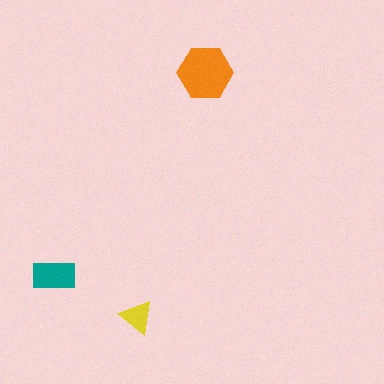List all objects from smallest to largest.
The yellow triangle, the teal rectangle, the orange hexagon.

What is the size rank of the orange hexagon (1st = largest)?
1st.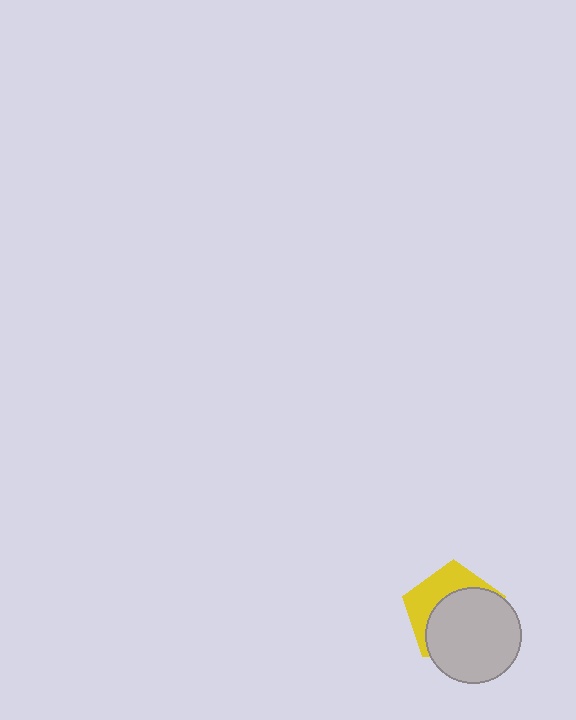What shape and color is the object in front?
The object in front is a light gray circle.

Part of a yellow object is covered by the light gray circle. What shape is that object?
It is a pentagon.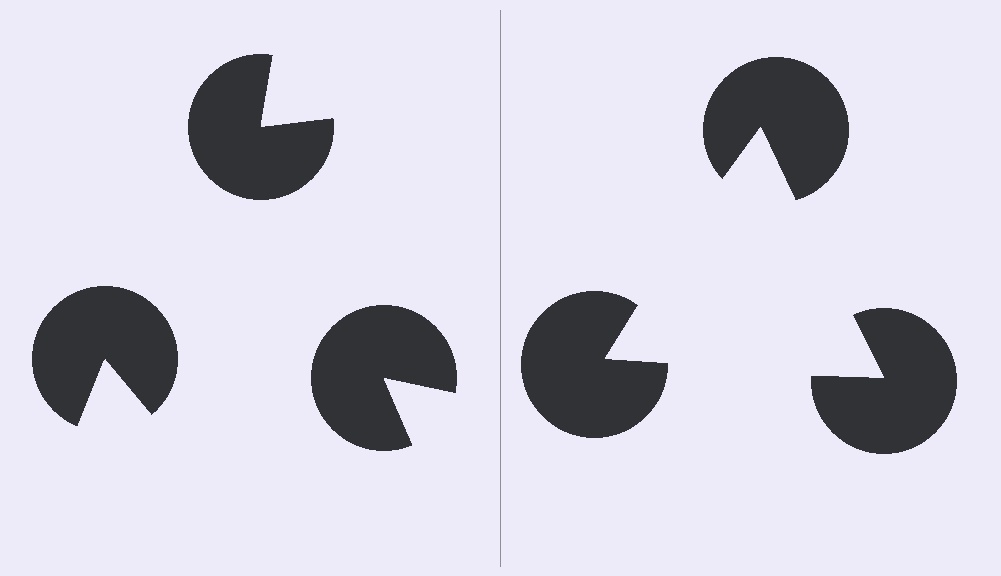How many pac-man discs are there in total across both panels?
6 — 3 on each side.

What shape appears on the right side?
An illusory triangle.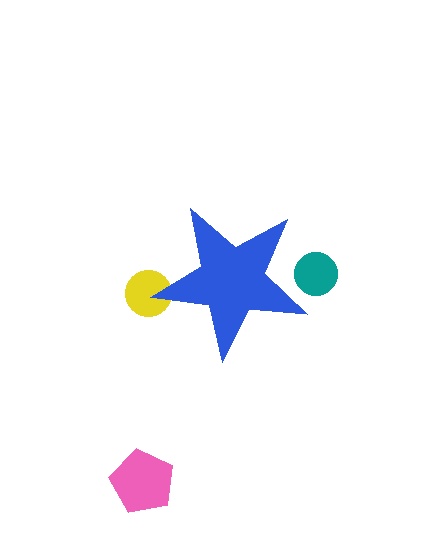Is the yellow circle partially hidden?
Yes, the yellow circle is partially hidden behind the blue star.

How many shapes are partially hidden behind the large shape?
2 shapes are partially hidden.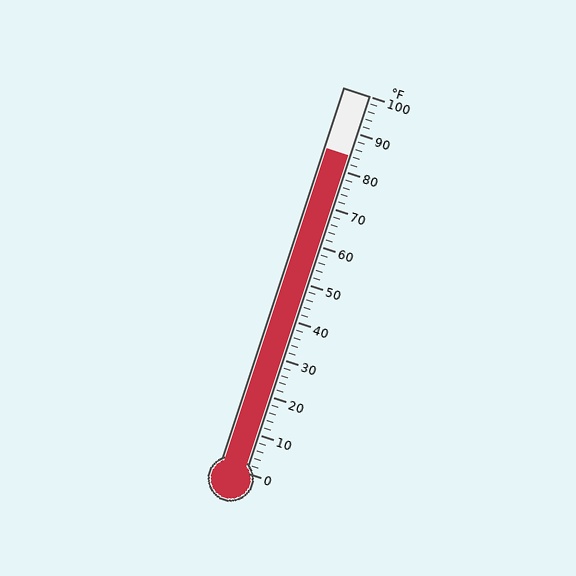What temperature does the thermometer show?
The thermometer shows approximately 84°F.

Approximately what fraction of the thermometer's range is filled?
The thermometer is filled to approximately 85% of its range.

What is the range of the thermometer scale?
The thermometer scale ranges from 0°F to 100°F.